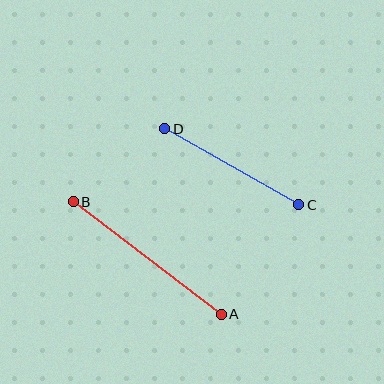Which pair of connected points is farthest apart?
Points A and B are farthest apart.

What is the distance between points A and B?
The distance is approximately 186 pixels.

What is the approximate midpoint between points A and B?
The midpoint is at approximately (147, 258) pixels.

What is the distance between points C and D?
The distance is approximately 154 pixels.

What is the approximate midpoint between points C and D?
The midpoint is at approximately (232, 167) pixels.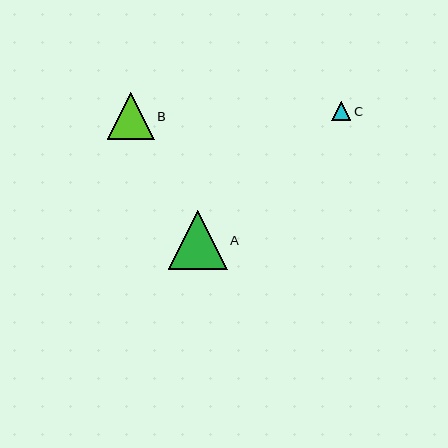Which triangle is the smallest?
Triangle C is the smallest with a size of approximately 19 pixels.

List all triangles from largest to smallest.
From largest to smallest: A, B, C.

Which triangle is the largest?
Triangle A is the largest with a size of approximately 59 pixels.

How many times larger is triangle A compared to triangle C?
Triangle A is approximately 3.1 times the size of triangle C.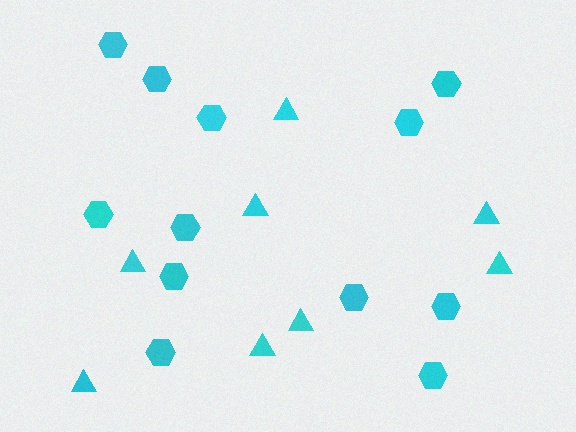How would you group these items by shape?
There are 2 groups: one group of triangles (8) and one group of hexagons (12).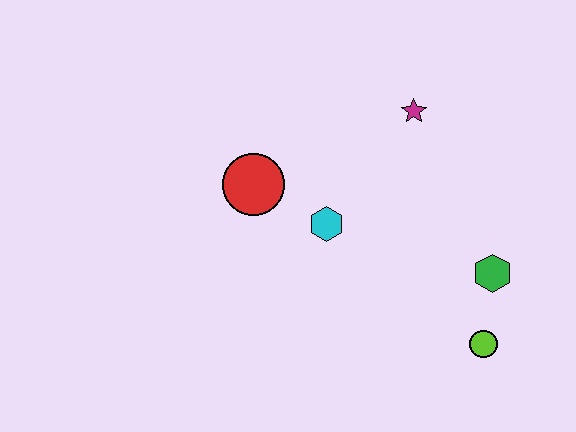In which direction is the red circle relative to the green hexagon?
The red circle is to the left of the green hexagon.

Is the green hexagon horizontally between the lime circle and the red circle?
No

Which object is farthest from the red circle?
The lime circle is farthest from the red circle.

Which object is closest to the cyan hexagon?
The red circle is closest to the cyan hexagon.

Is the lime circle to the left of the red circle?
No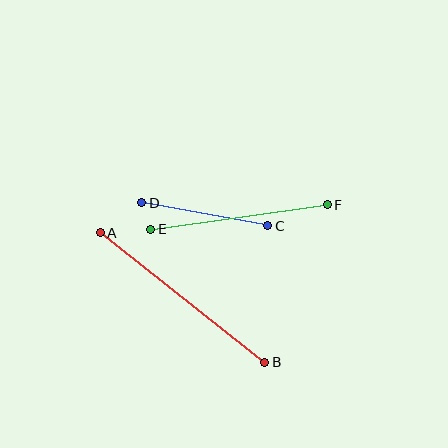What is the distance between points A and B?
The distance is approximately 209 pixels.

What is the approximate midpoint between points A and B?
The midpoint is at approximately (182, 298) pixels.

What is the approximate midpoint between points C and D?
The midpoint is at approximately (205, 214) pixels.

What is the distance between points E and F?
The distance is approximately 178 pixels.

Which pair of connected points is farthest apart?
Points A and B are farthest apart.